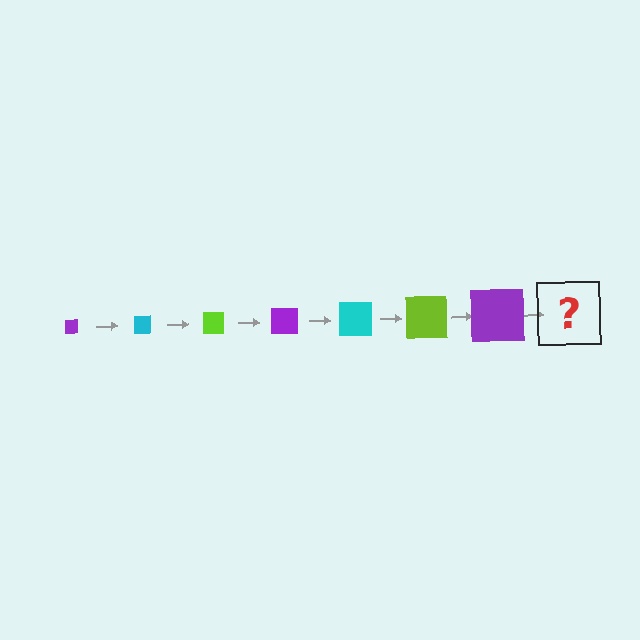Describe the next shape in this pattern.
It should be a cyan square, larger than the previous one.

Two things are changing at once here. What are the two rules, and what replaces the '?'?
The two rules are that the square grows larger each step and the color cycles through purple, cyan, and lime. The '?' should be a cyan square, larger than the previous one.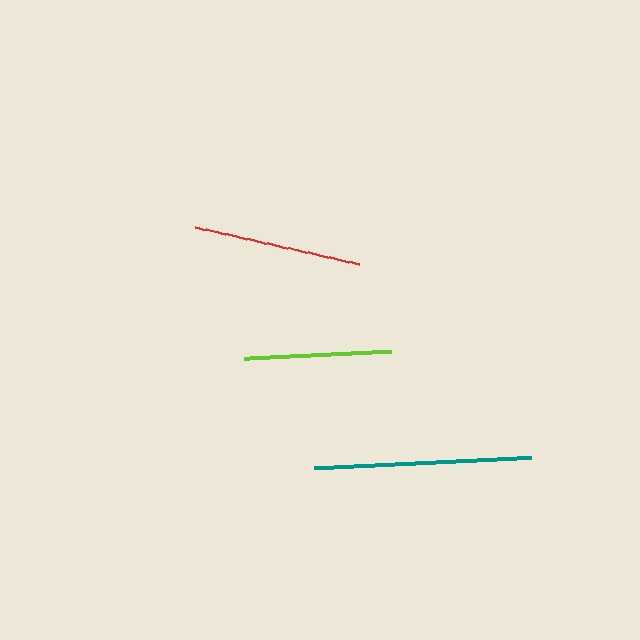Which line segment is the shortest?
The lime line is the shortest at approximately 146 pixels.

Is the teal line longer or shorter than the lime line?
The teal line is longer than the lime line.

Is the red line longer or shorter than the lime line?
The red line is longer than the lime line.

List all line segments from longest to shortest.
From longest to shortest: teal, red, lime.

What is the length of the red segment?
The red segment is approximately 168 pixels long.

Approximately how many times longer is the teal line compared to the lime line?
The teal line is approximately 1.5 times the length of the lime line.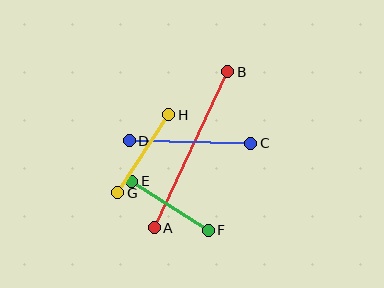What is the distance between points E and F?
The distance is approximately 91 pixels.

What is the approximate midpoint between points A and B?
The midpoint is at approximately (191, 150) pixels.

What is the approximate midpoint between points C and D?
The midpoint is at approximately (190, 142) pixels.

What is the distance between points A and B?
The distance is approximately 172 pixels.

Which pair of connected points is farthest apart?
Points A and B are farthest apart.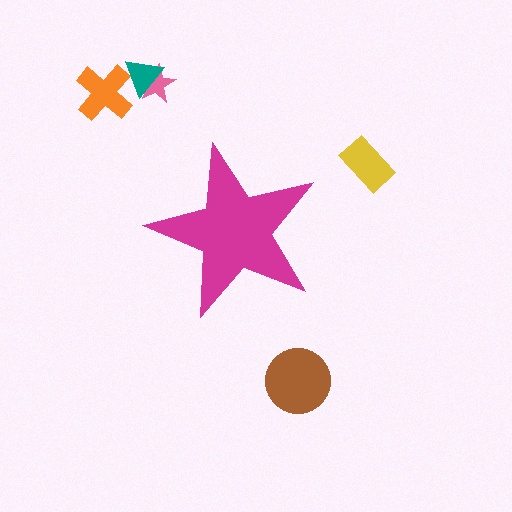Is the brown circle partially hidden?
No, the brown circle is fully visible.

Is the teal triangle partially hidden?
No, the teal triangle is fully visible.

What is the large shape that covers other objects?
A magenta star.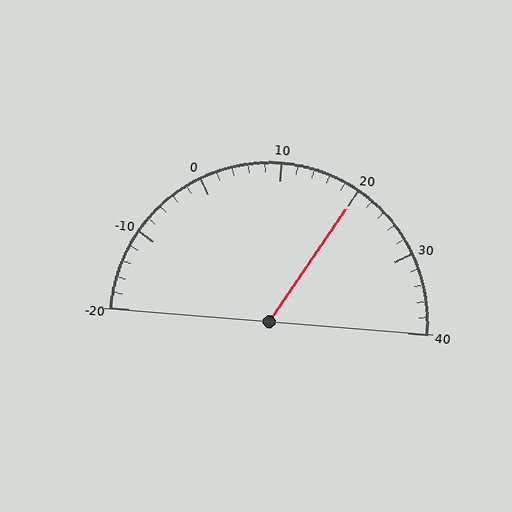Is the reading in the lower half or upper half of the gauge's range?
The reading is in the upper half of the range (-20 to 40).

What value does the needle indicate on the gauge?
The needle indicates approximately 20.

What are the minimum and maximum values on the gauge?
The gauge ranges from -20 to 40.